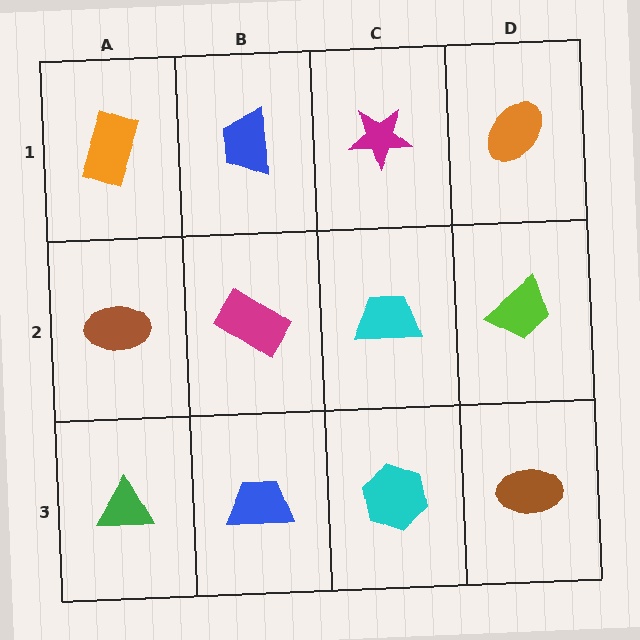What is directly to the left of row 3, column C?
A blue trapezoid.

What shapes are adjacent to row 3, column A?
A brown ellipse (row 2, column A), a blue trapezoid (row 3, column B).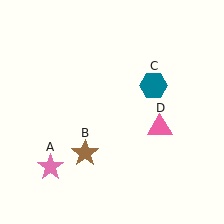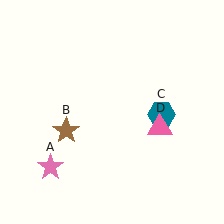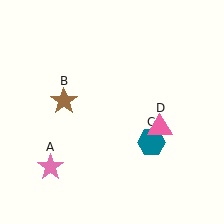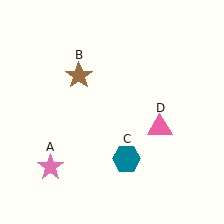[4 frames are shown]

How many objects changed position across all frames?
2 objects changed position: brown star (object B), teal hexagon (object C).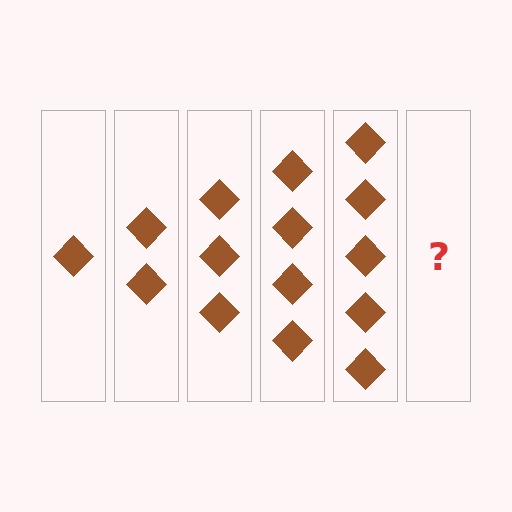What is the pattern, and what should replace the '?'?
The pattern is that each step adds one more diamond. The '?' should be 6 diamonds.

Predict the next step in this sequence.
The next step is 6 diamonds.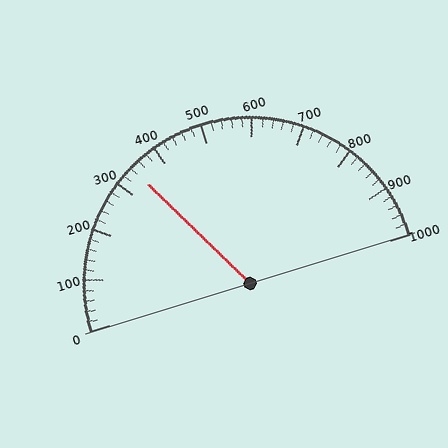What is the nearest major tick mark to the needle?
The nearest major tick mark is 300.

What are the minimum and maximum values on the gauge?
The gauge ranges from 0 to 1000.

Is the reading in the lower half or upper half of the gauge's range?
The reading is in the lower half of the range (0 to 1000).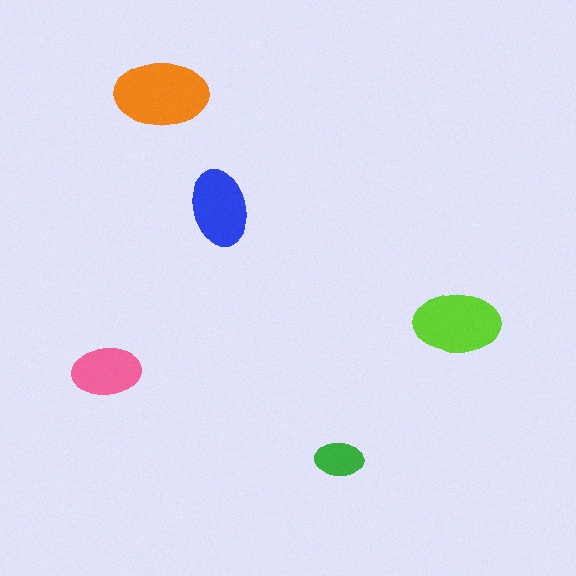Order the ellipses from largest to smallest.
the orange one, the lime one, the blue one, the pink one, the green one.